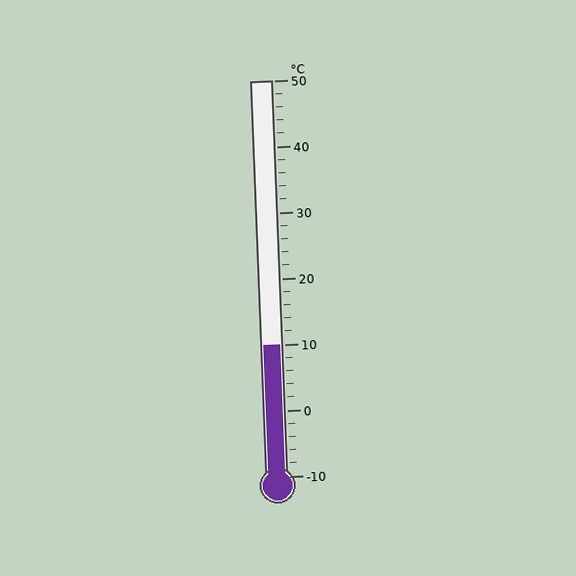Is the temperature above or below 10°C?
The temperature is at 10°C.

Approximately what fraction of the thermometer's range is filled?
The thermometer is filled to approximately 35% of its range.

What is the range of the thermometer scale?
The thermometer scale ranges from -10°C to 50°C.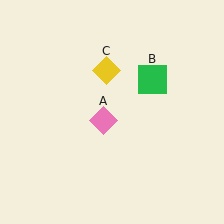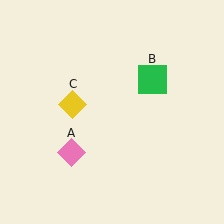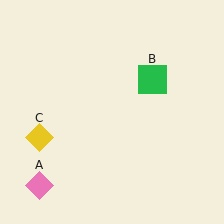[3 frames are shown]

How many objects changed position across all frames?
2 objects changed position: pink diamond (object A), yellow diamond (object C).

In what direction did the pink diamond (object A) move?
The pink diamond (object A) moved down and to the left.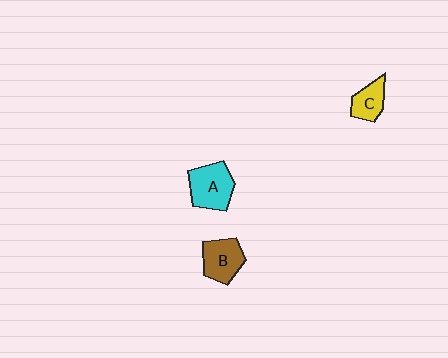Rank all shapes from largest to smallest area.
From largest to smallest: A (cyan), B (brown), C (yellow).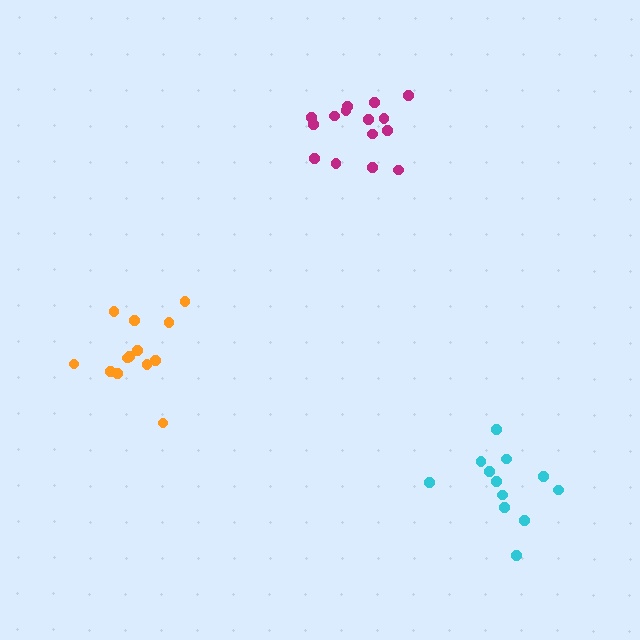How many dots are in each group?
Group 1: 13 dots, Group 2: 15 dots, Group 3: 12 dots (40 total).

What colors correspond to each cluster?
The clusters are colored: orange, magenta, cyan.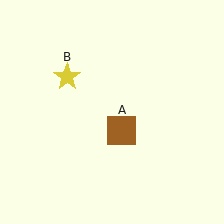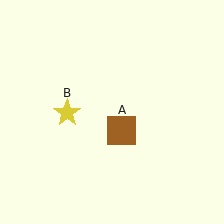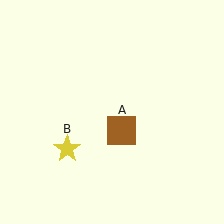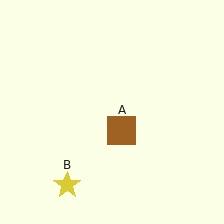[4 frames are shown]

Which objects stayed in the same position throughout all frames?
Brown square (object A) remained stationary.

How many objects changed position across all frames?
1 object changed position: yellow star (object B).